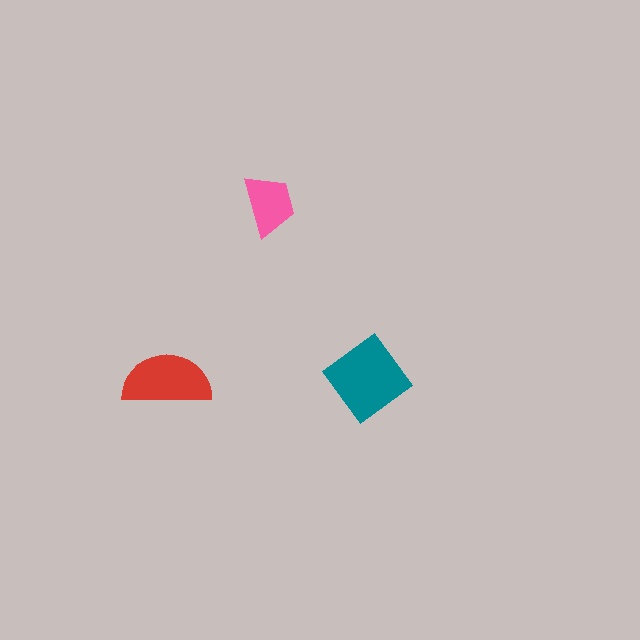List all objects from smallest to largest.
The pink trapezoid, the red semicircle, the teal diamond.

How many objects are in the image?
There are 3 objects in the image.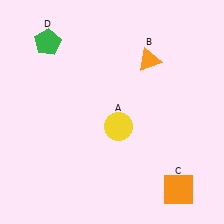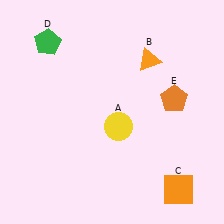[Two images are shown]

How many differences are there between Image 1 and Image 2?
There is 1 difference between the two images.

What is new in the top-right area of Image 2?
An orange pentagon (E) was added in the top-right area of Image 2.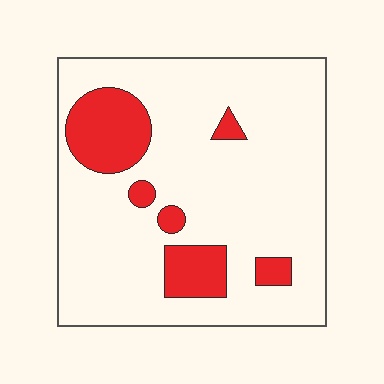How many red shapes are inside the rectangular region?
6.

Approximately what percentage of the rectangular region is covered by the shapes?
Approximately 15%.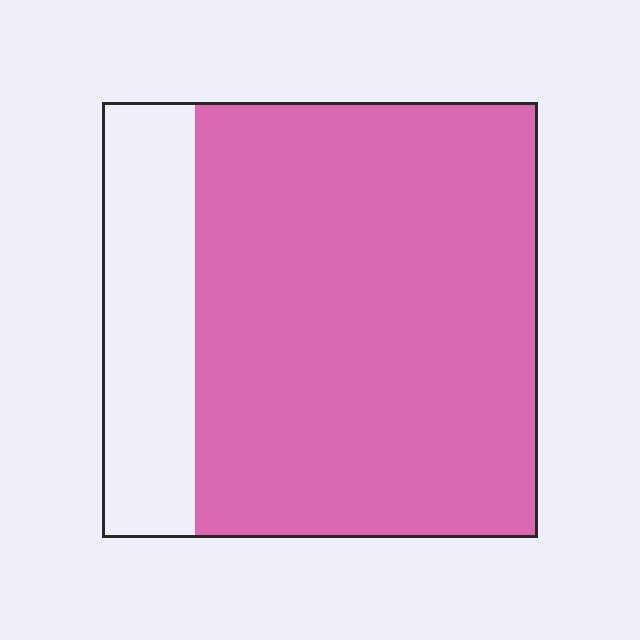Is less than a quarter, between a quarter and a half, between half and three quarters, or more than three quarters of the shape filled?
More than three quarters.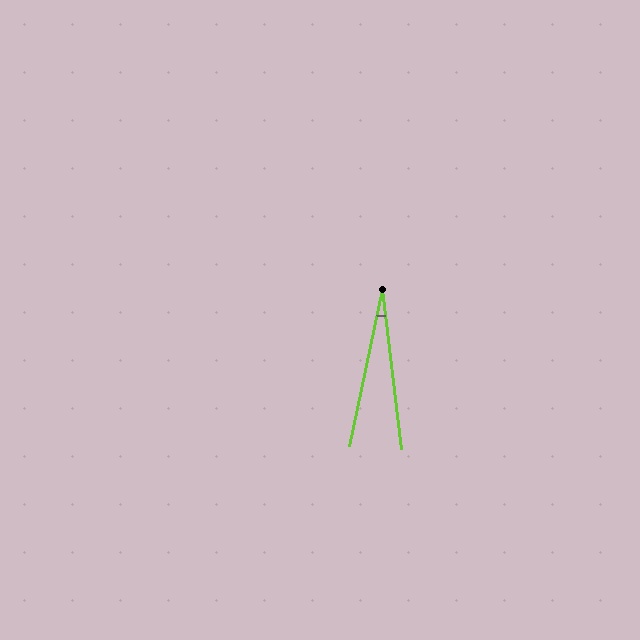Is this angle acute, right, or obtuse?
It is acute.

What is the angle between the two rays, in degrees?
Approximately 19 degrees.